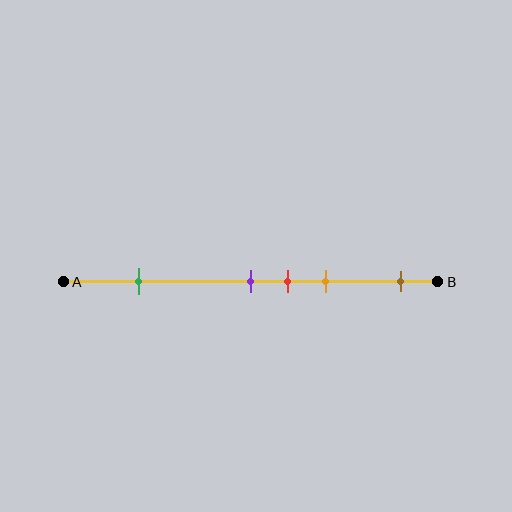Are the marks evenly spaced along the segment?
No, the marks are not evenly spaced.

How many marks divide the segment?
There are 5 marks dividing the segment.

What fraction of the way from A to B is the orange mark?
The orange mark is approximately 70% (0.7) of the way from A to B.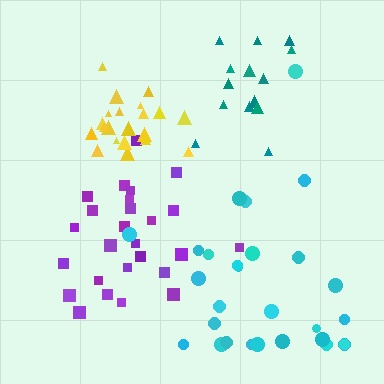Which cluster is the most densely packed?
Yellow.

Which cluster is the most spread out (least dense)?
Cyan.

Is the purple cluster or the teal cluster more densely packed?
Purple.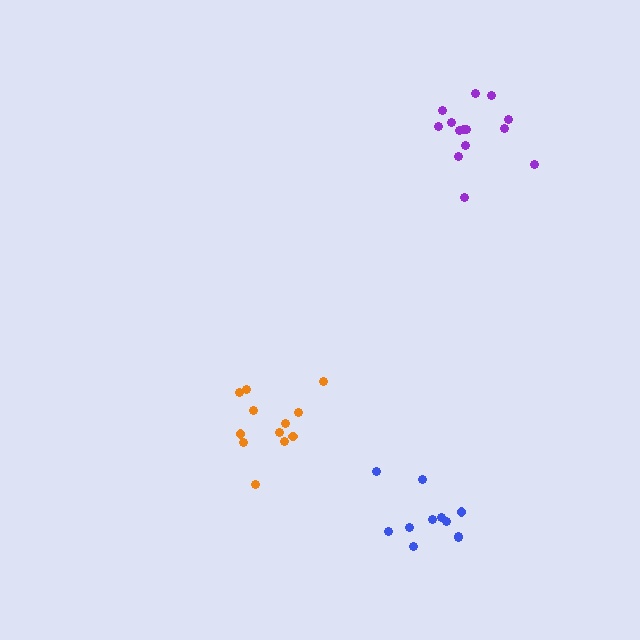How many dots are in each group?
Group 1: 12 dots, Group 2: 11 dots, Group 3: 14 dots (37 total).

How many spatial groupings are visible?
There are 3 spatial groupings.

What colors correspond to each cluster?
The clusters are colored: orange, blue, purple.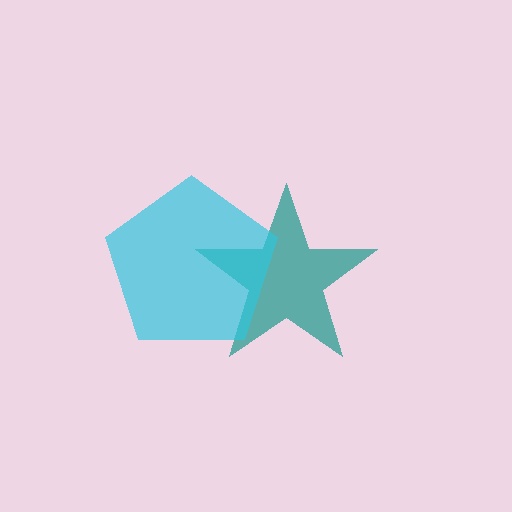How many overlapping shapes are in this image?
There are 2 overlapping shapes in the image.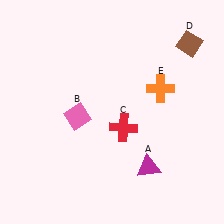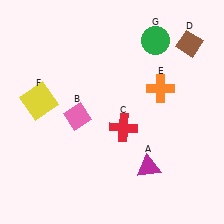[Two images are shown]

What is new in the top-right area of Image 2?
A green circle (G) was added in the top-right area of Image 2.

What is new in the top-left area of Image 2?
A yellow square (F) was added in the top-left area of Image 2.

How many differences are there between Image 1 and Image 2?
There are 2 differences between the two images.